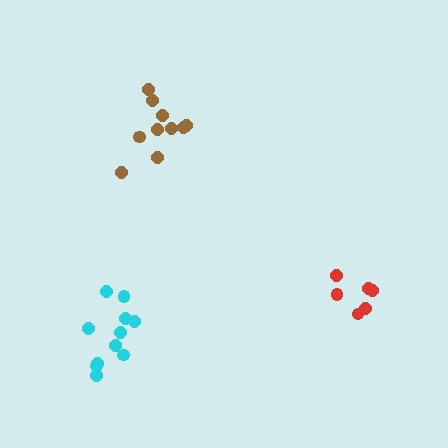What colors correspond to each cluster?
The clusters are colored: cyan, brown, red.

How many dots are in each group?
Group 1: 11 dots, Group 2: 10 dots, Group 3: 6 dots (27 total).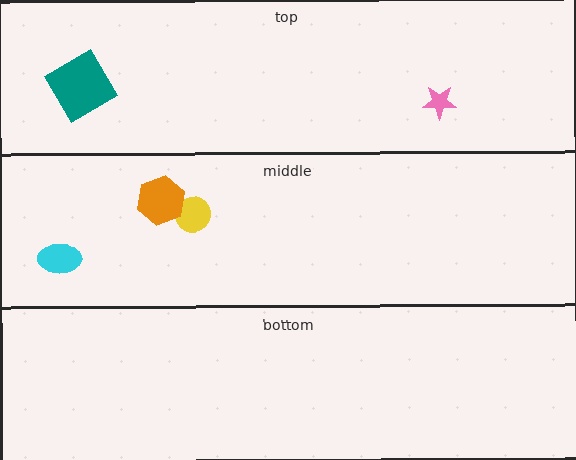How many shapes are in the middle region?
3.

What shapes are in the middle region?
The yellow circle, the orange hexagon, the cyan ellipse.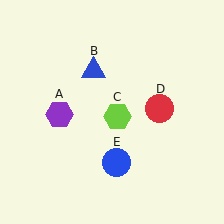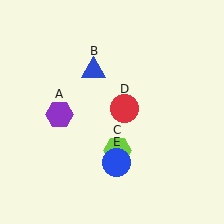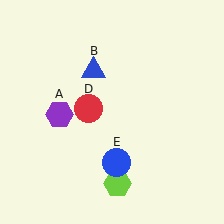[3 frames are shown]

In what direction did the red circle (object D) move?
The red circle (object D) moved left.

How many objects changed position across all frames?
2 objects changed position: lime hexagon (object C), red circle (object D).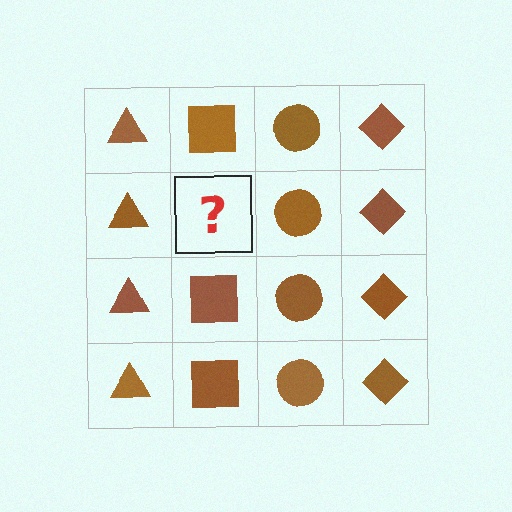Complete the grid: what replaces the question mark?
The question mark should be replaced with a brown square.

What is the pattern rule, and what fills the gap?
The rule is that each column has a consistent shape. The gap should be filled with a brown square.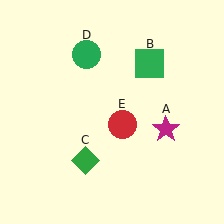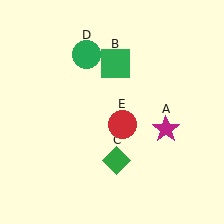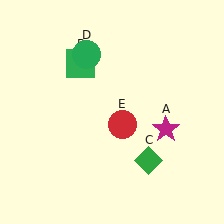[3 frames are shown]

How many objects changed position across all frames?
2 objects changed position: green square (object B), green diamond (object C).